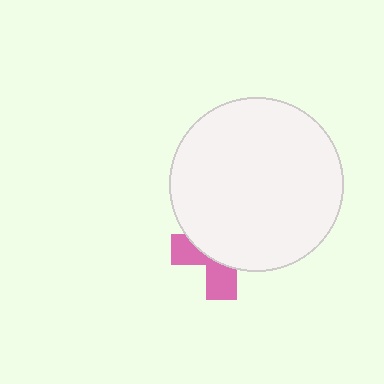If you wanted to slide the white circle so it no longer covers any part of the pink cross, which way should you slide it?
Slide it up — that is the most direct way to separate the two shapes.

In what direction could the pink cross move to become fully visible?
The pink cross could move down. That would shift it out from behind the white circle entirely.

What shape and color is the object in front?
The object in front is a white circle.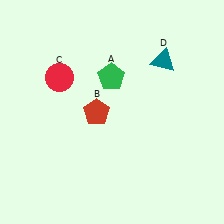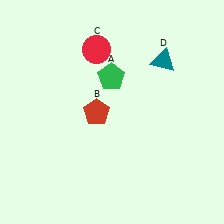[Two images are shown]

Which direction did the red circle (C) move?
The red circle (C) moved right.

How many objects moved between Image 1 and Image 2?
1 object moved between the two images.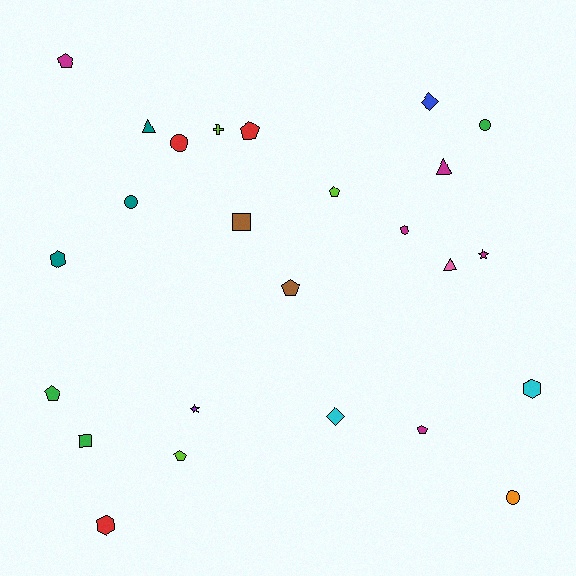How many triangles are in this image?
There are 3 triangles.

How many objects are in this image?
There are 25 objects.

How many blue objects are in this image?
There is 1 blue object.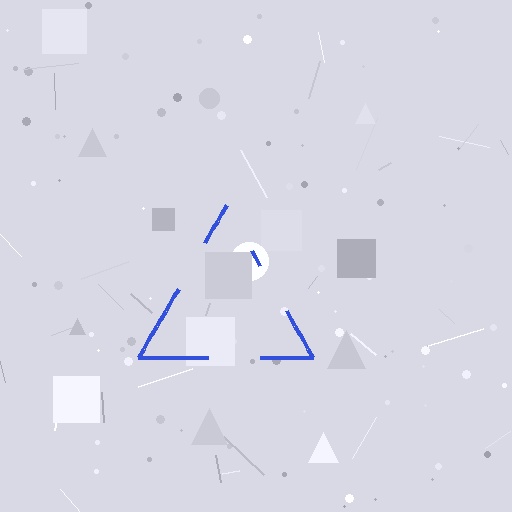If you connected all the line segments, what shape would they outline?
They would outline a triangle.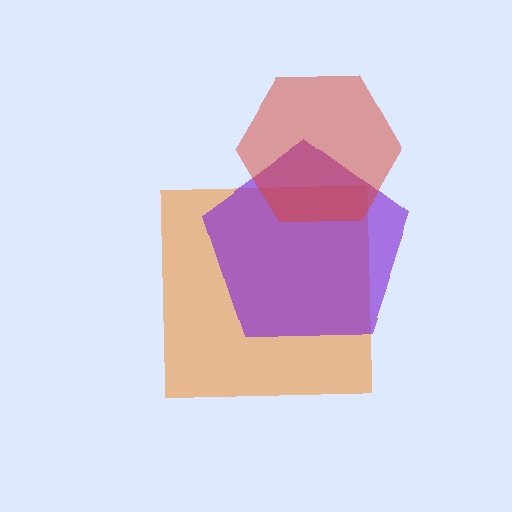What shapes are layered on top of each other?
The layered shapes are: an orange square, a purple pentagon, a red hexagon.